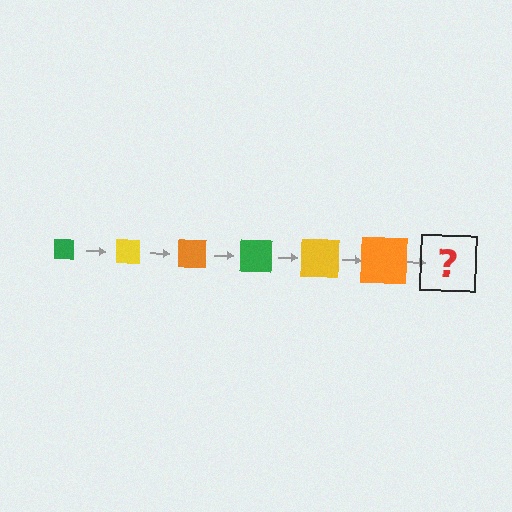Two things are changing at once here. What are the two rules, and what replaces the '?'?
The two rules are that the square grows larger each step and the color cycles through green, yellow, and orange. The '?' should be a green square, larger than the previous one.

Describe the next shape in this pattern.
It should be a green square, larger than the previous one.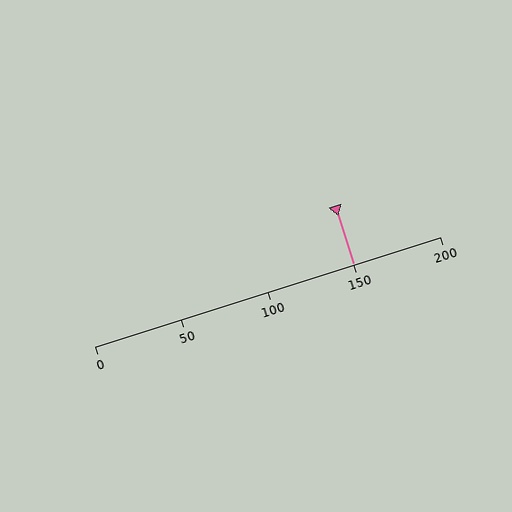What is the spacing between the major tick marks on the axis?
The major ticks are spaced 50 apart.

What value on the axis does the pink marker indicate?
The marker indicates approximately 150.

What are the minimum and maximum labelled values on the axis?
The axis runs from 0 to 200.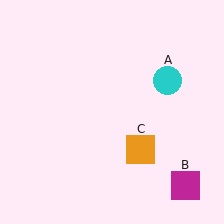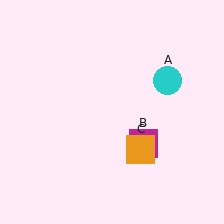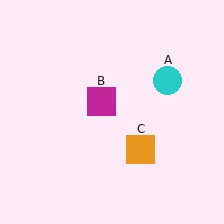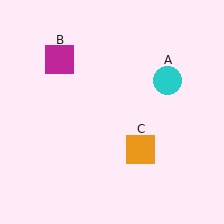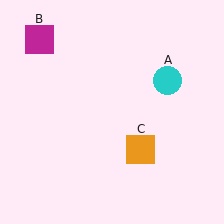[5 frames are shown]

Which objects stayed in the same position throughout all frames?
Cyan circle (object A) and orange square (object C) remained stationary.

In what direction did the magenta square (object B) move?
The magenta square (object B) moved up and to the left.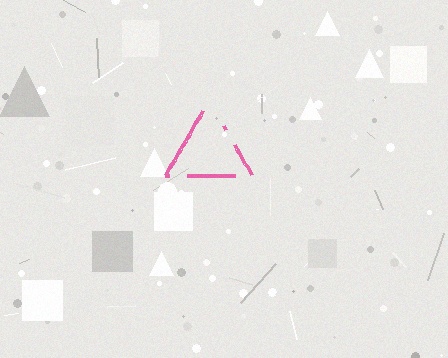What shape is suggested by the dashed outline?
The dashed outline suggests a triangle.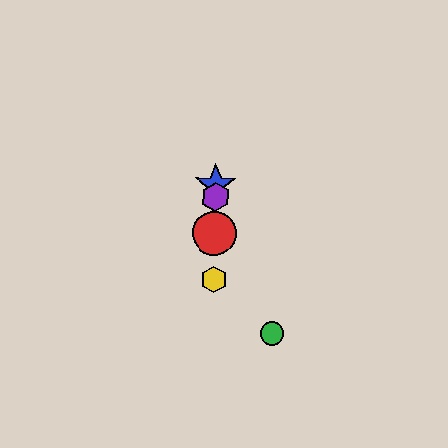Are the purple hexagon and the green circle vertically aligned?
No, the purple hexagon is at x≈215 and the green circle is at x≈272.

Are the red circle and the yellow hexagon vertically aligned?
Yes, both are at x≈215.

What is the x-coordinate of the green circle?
The green circle is at x≈272.